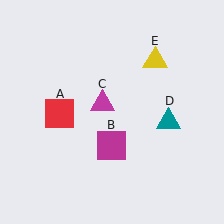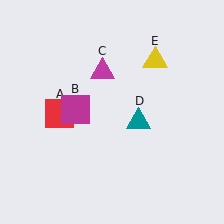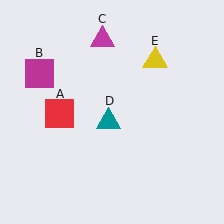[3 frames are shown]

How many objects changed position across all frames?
3 objects changed position: magenta square (object B), magenta triangle (object C), teal triangle (object D).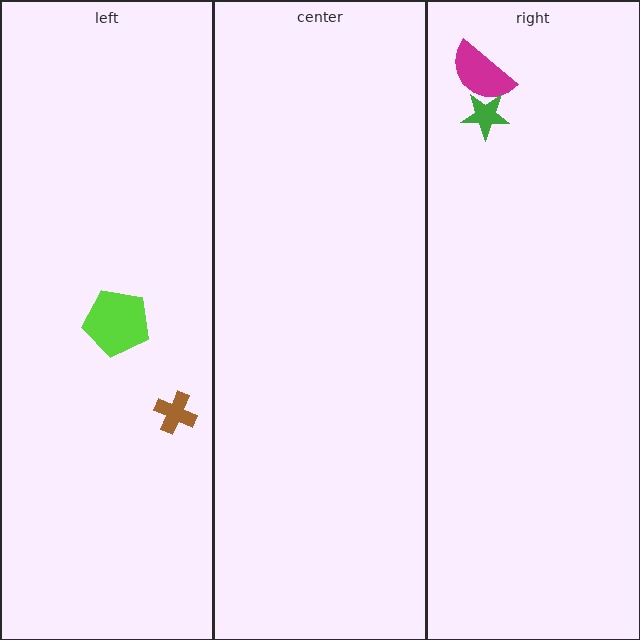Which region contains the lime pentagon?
The left region.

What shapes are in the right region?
The magenta semicircle, the green star.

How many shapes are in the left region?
2.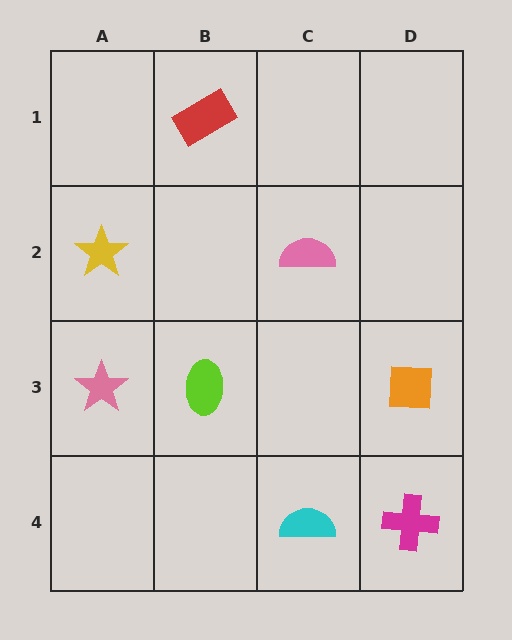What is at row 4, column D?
A magenta cross.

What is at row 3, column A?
A pink star.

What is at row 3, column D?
An orange square.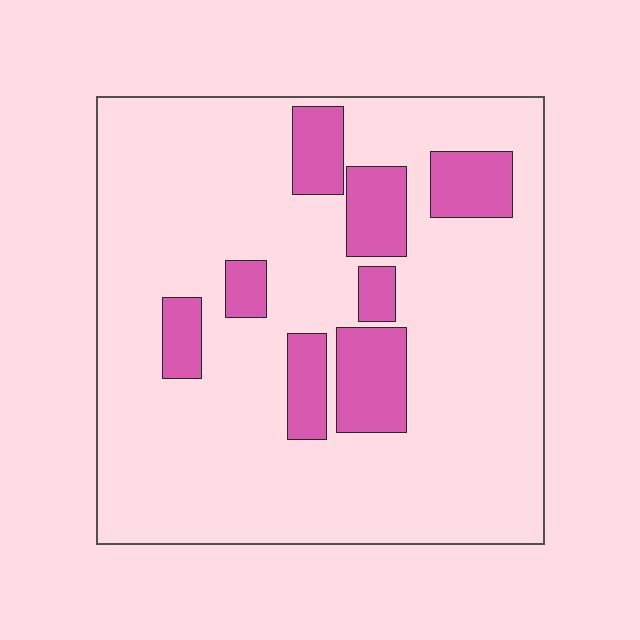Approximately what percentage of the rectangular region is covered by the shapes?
Approximately 20%.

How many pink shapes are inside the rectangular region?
8.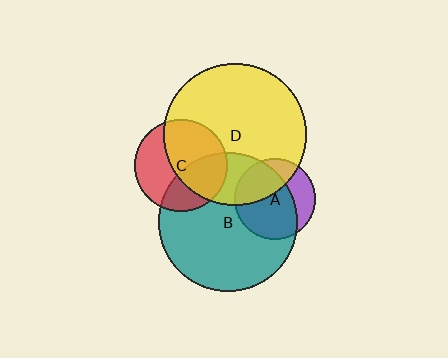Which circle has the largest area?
Circle D (yellow).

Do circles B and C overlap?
Yes.